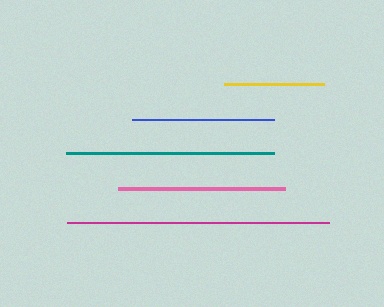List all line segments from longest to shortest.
From longest to shortest: magenta, teal, pink, blue, yellow.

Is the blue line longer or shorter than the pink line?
The pink line is longer than the blue line.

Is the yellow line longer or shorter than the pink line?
The pink line is longer than the yellow line.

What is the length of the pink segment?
The pink segment is approximately 167 pixels long.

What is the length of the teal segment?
The teal segment is approximately 208 pixels long.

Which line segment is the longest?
The magenta line is the longest at approximately 261 pixels.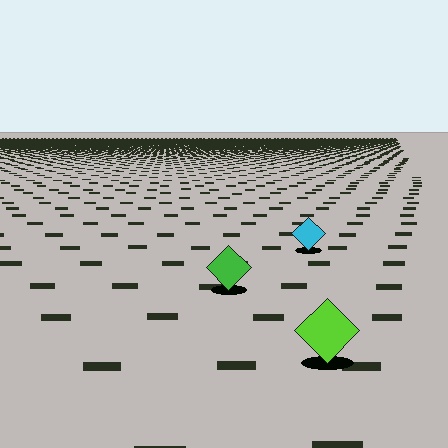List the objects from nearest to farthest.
From nearest to farthest: the lime diamond, the green diamond, the cyan diamond.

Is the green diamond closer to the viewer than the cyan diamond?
Yes. The green diamond is closer — you can tell from the texture gradient: the ground texture is coarser near it.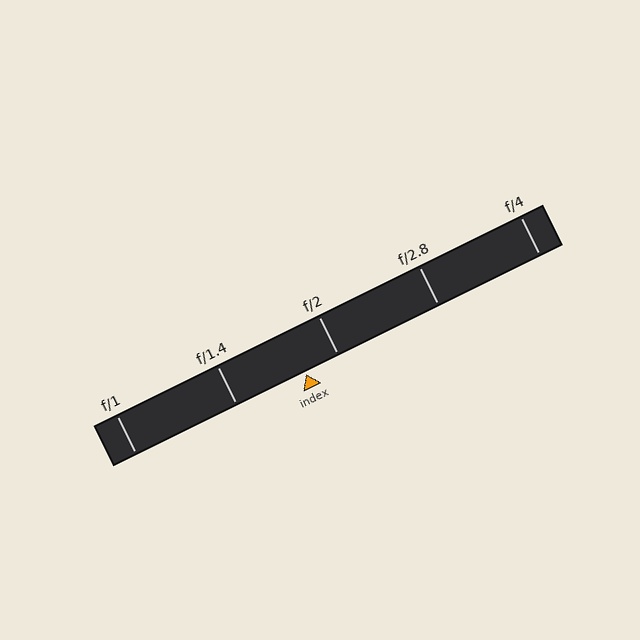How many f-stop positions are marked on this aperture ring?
There are 5 f-stop positions marked.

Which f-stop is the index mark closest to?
The index mark is closest to f/2.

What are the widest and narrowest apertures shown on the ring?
The widest aperture shown is f/1 and the narrowest is f/4.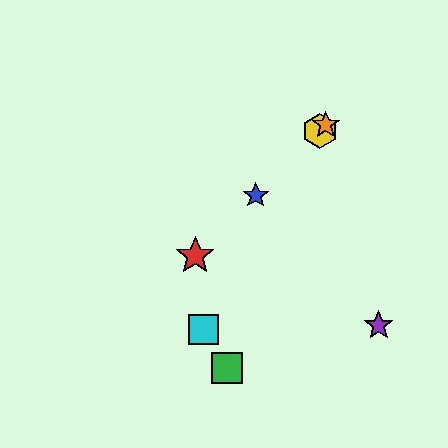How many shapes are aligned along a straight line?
4 shapes (the red star, the blue star, the yellow hexagon, the orange star) are aligned along a straight line.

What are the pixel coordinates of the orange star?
The orange star is at (326, 125).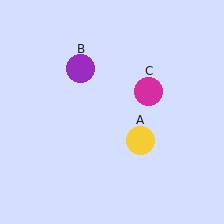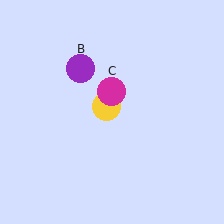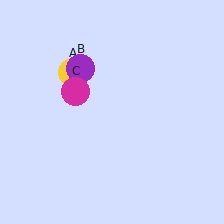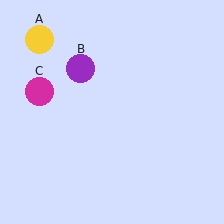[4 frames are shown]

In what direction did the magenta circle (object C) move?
The magenta circle (object C) moved left.